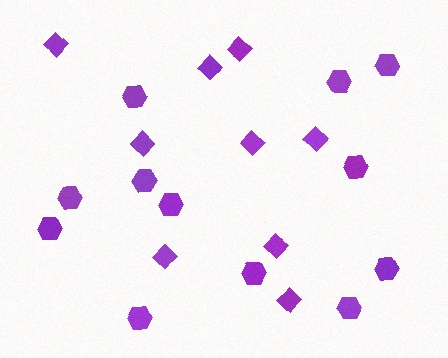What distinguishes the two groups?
There are 2 groups: one group of hexagons (12) and one group of diamonds (9).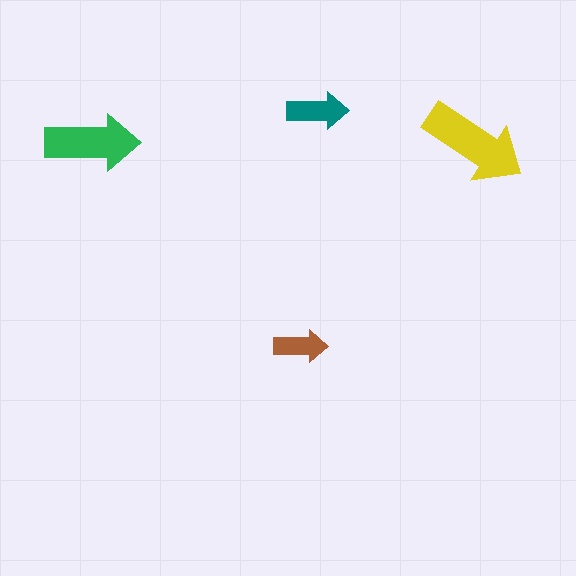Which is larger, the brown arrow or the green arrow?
The green one.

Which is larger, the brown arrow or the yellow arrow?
The yellow one.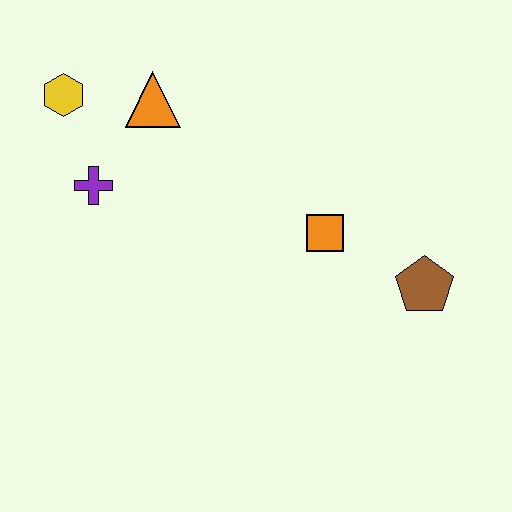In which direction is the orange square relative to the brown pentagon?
The orange square is to the left of the brown pentagon.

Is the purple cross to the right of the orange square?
No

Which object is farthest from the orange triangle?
The brown pentagon is farthest from the orange triangle.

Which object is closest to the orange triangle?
The yellow hexagon is closest to the orange triangle.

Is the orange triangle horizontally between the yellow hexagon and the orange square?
Yes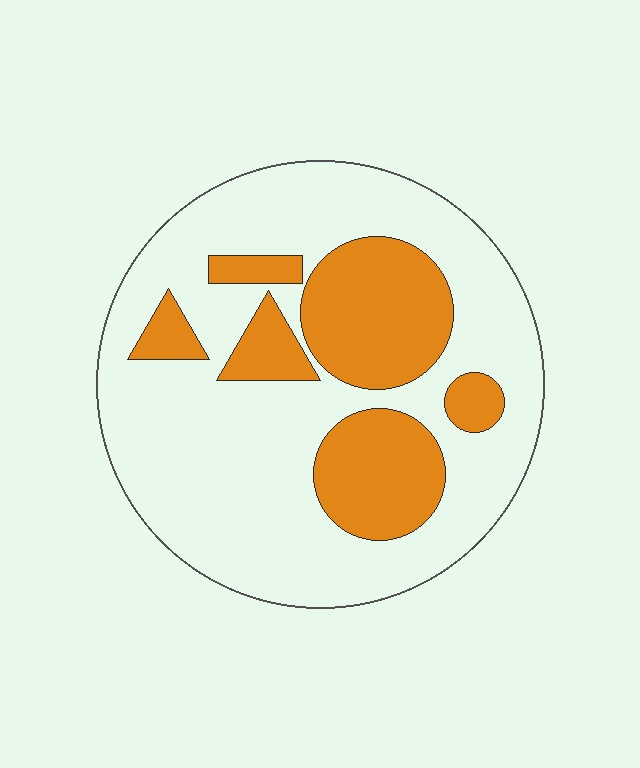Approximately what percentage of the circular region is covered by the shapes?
Approximately 30%.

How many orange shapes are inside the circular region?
6.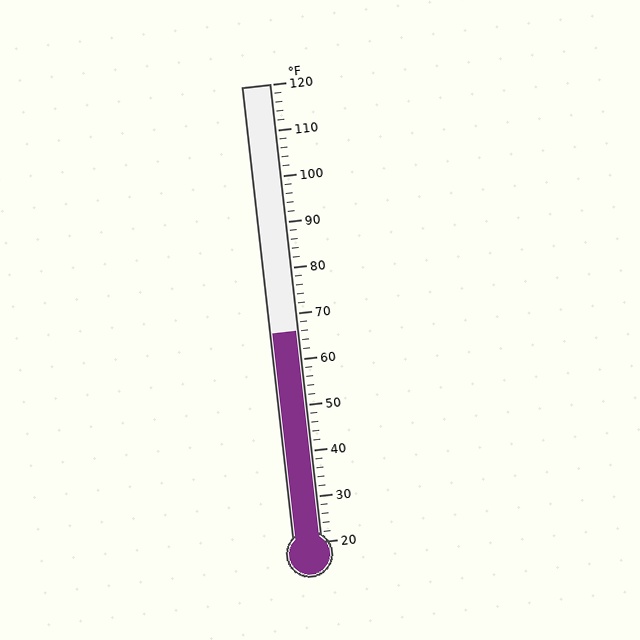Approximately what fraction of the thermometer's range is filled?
The thermometer is filled to approximately 45% of its range.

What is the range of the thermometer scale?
The thermometer scale ranges from 20°F to 120°F.